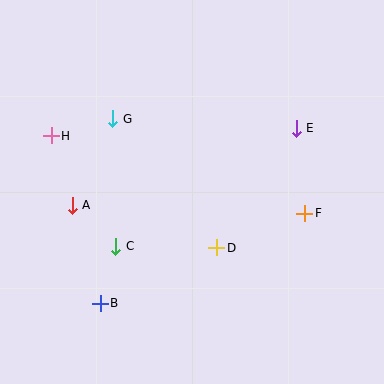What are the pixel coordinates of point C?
Point C is at (116, 246).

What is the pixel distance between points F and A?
The distance between F and A is 233 pixels.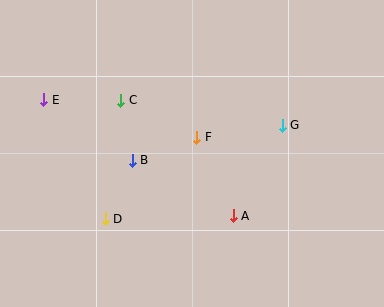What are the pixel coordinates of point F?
Point F is at (197, 137).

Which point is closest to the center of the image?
Point F at (197, 137) is closest to the center.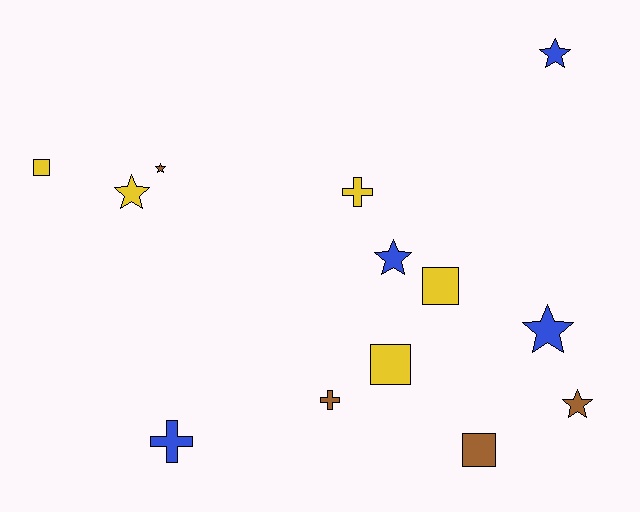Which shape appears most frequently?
Star, with 6 objects.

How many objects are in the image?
There are 13 objects.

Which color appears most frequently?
Yellow, with 5 objects.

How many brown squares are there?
There is 1 brown square.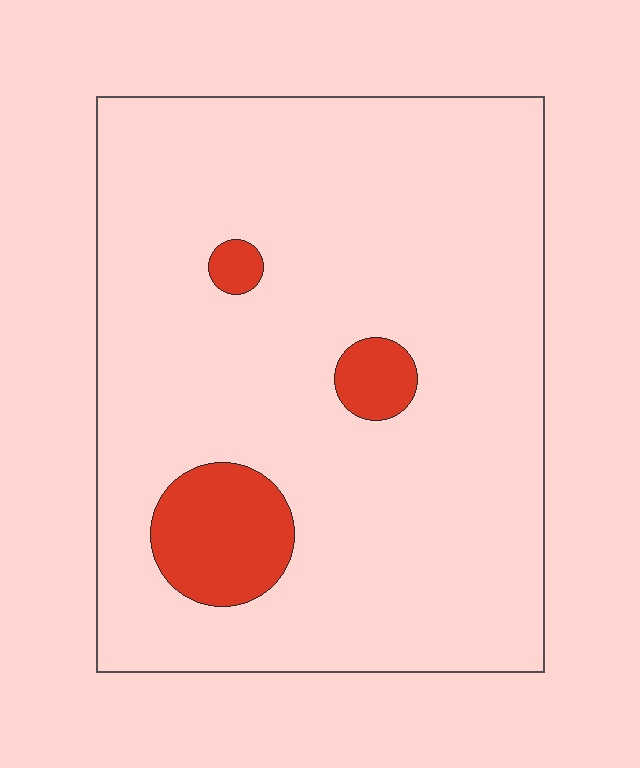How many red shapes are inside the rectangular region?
3.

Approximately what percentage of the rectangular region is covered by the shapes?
Approximately 10%.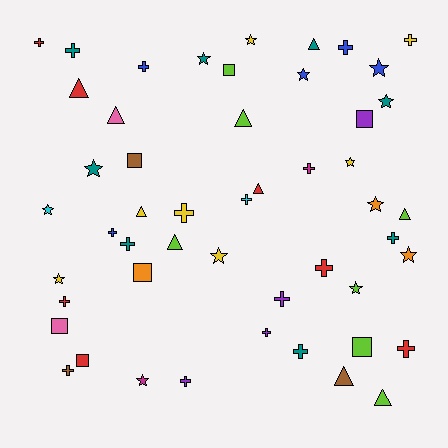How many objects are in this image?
There are 50 objects.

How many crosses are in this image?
There are 19 crosses.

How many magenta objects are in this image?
There are 2 magenta objects.